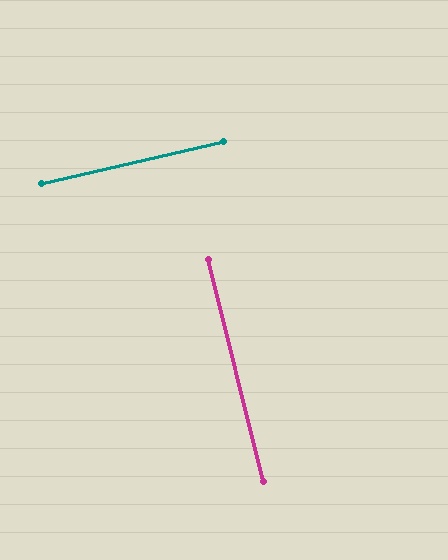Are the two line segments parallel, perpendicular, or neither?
Perpendicular — they meet at approximately 89°.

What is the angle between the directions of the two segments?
Approximately 89 degrees.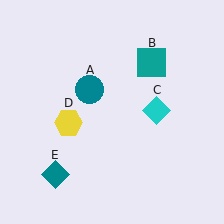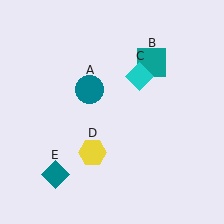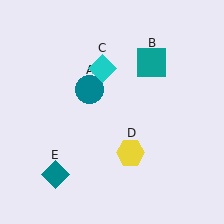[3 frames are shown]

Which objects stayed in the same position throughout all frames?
Teal circle (object A) and teal square (object B) and teal diamond (object E) remained stationary.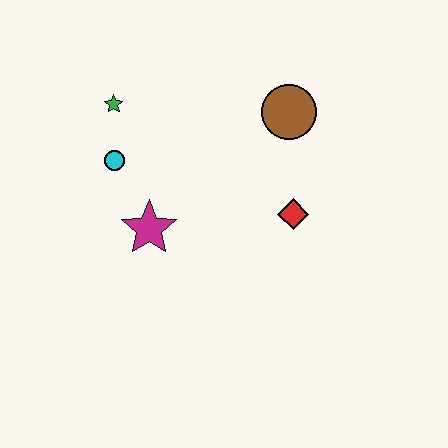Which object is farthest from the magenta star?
The brown circle is farthest from the magenta star.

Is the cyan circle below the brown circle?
Yes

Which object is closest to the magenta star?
The cyan circle is closest to the magenta star.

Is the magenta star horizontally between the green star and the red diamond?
Yes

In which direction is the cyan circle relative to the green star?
The cyan circle is below the green star.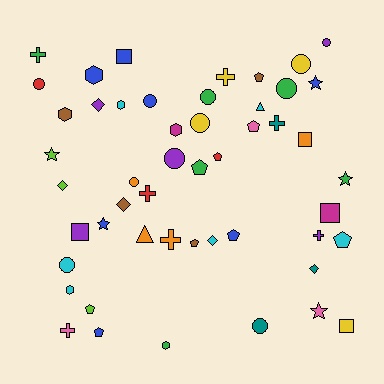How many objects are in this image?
There are 50 objects.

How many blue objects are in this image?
There are 7 blue objects.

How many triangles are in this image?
There are 2 triangles.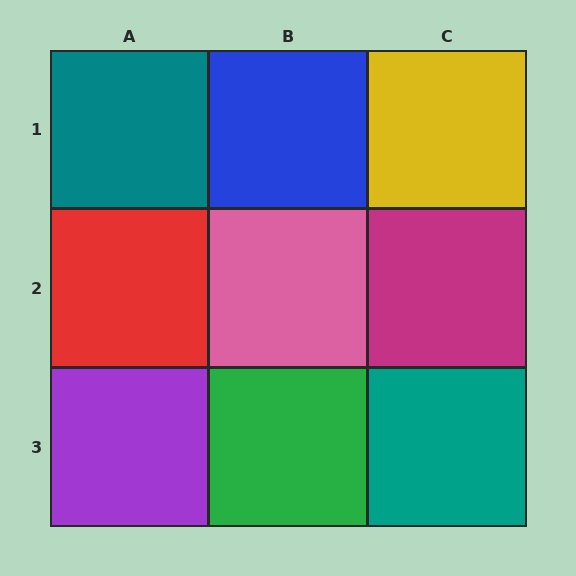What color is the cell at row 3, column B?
Green.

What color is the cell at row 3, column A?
Purple.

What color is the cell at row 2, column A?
Red.